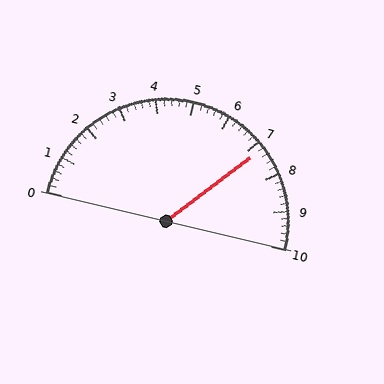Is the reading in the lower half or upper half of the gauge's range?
The reading is in the upper half of the range (0 to 10).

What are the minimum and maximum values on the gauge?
The gauge ranges from 0 to 10.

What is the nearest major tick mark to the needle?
The nearest major tick mark is 7.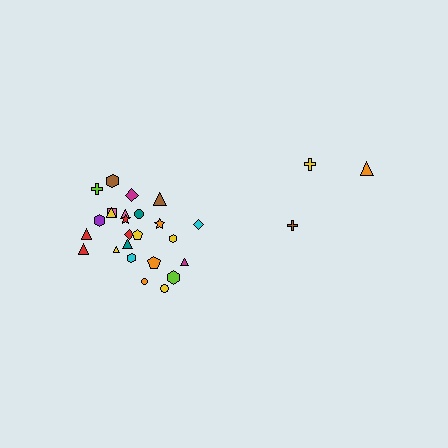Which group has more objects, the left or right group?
The left group.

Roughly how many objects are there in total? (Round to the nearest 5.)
Roughly 30 objects in total.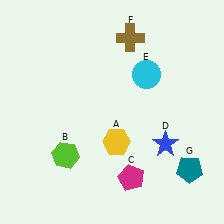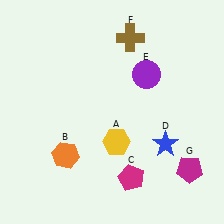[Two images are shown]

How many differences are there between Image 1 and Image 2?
There are 3 differences between the two images.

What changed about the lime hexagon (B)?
In Image 1, B is lime. In Image 2, it changed to orange.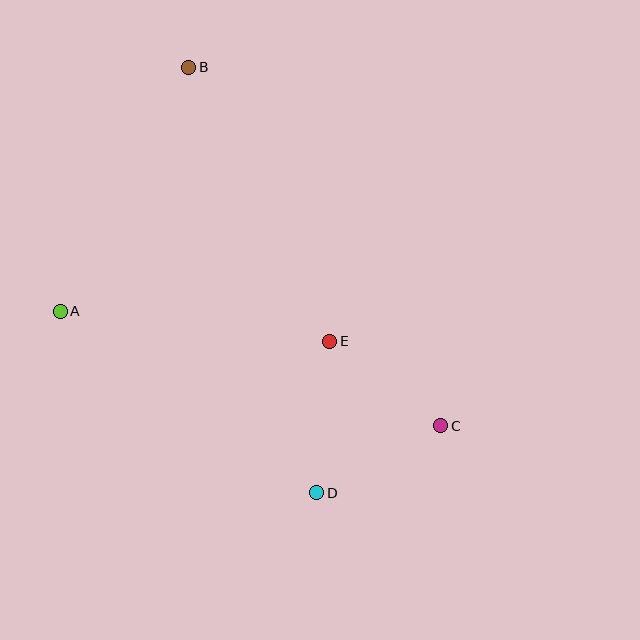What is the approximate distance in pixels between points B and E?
The distance between B and E is approximately 308 pixels.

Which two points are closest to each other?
Points C and E are closest to each other.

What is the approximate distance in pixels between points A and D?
The distance between A and D is approximately 314 pixels.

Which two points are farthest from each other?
Points B and D are farthest from each other.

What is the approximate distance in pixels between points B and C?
The distance between B and C is approximately 438 pixels.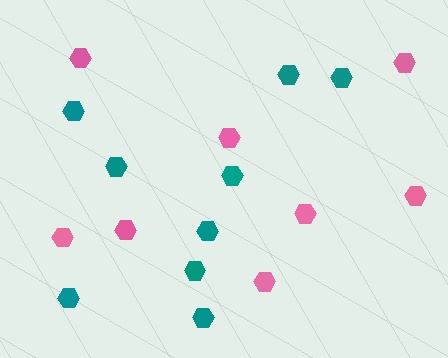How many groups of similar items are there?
There are 2 groups: one group of teal hexagons (9) and one group of pink hexagons (8).